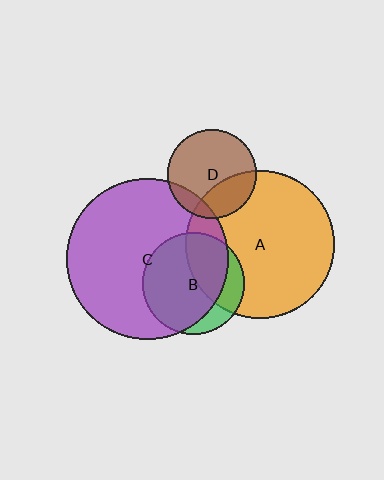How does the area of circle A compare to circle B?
Approximately 2.1 times.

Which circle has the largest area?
Circle C (purple).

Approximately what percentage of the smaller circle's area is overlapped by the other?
Approximately 80%.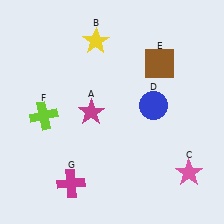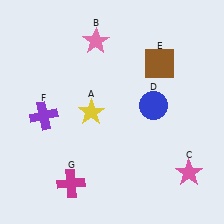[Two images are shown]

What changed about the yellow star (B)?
In Image 1, B is yellow. In Image 2, it changed to pink.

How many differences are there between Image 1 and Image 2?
There are 3 differences between the two images.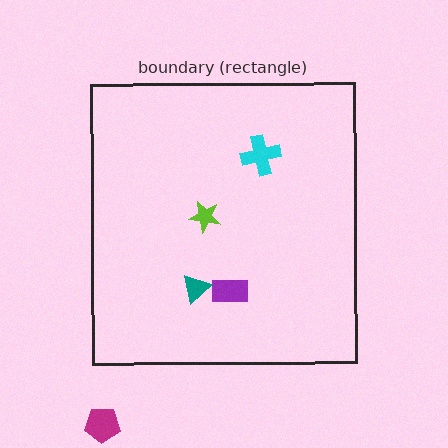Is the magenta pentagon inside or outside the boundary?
Outside.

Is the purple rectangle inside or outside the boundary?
Inside.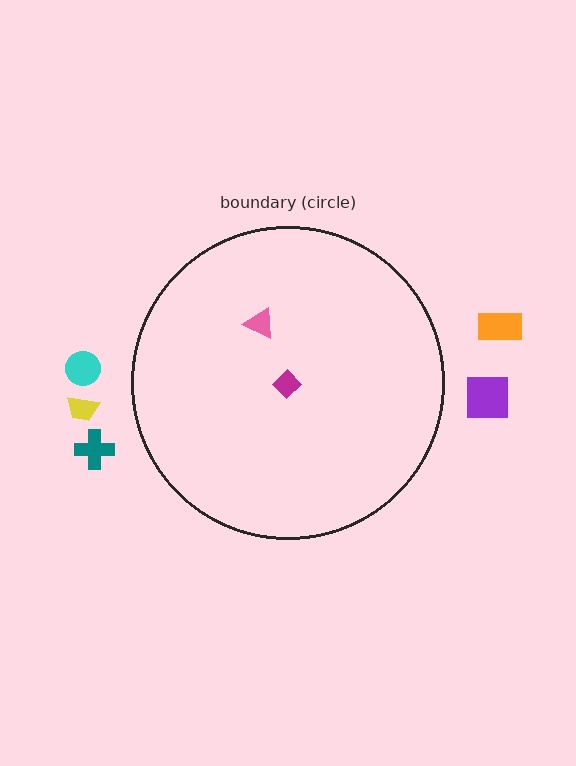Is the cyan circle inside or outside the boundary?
Outside.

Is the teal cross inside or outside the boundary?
Outside.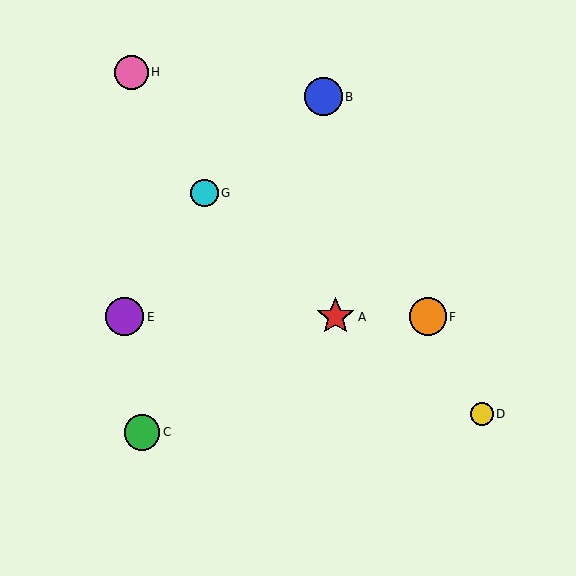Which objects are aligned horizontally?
Objects A, E, F are aligned horizontally.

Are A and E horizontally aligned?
Yes, both are at y≈317.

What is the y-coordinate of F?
Object F is at y≈317.